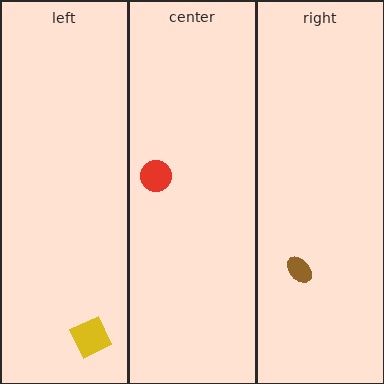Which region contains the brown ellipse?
The right region.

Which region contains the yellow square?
The left region.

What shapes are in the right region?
The brown ellipse.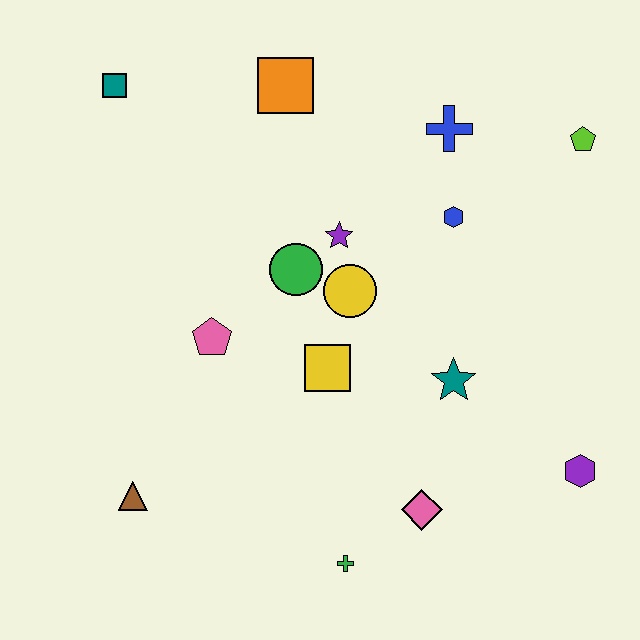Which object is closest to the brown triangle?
The pink pentagon is closest to the brown triangle.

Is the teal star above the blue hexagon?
No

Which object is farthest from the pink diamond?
The teal square is farthest from the pink diamond.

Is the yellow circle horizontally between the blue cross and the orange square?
Yes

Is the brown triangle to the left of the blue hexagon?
Yes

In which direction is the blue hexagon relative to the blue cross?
The blue hexagon is below the blue cross.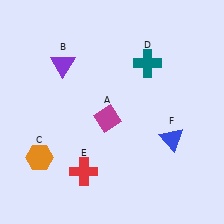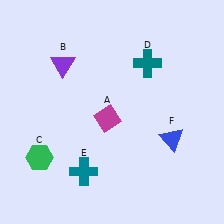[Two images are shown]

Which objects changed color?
C changed from orange to green. E changed from red to teal.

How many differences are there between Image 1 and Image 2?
There are 2 differences between the two images.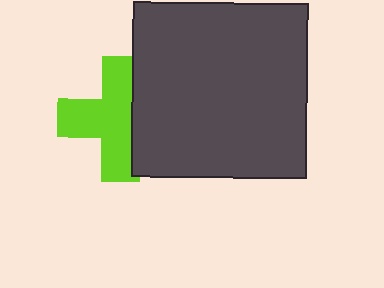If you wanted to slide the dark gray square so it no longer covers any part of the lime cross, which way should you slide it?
Slide it right — that is the most direct way to separate the two shapes.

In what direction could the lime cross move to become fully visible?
The lime cross could move left. That would shift it out from behind the dark gray square entirely.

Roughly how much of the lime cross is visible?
Most of it is visible (roughly 67%).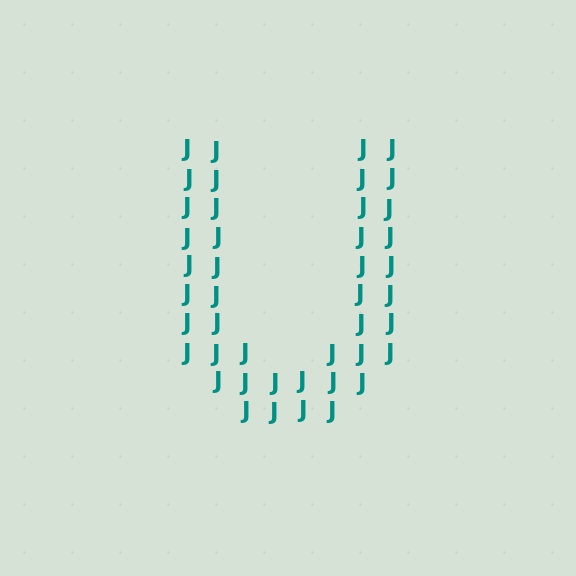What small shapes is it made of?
It is made of small letter J's.